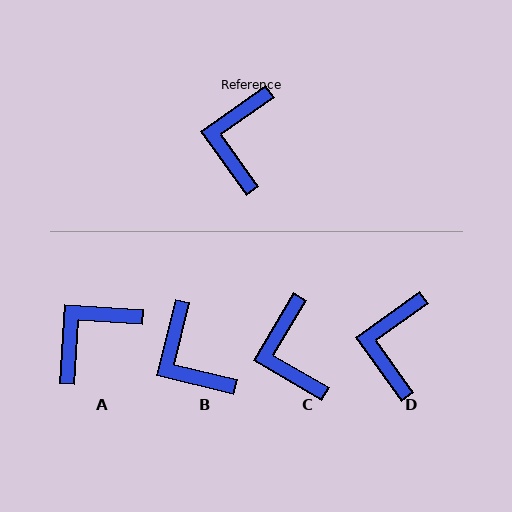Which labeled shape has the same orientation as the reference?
D.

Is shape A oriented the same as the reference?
No, it is off by about 39 degrees.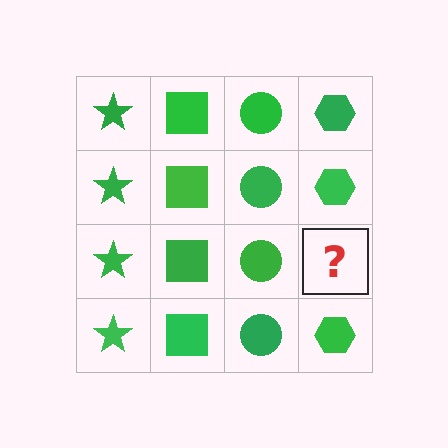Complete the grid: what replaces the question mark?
The question mark should be replaced with a green hexagon.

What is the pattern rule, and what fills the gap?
The rule is that each column has a consistent shape. The gap should be filled with a green hexagon.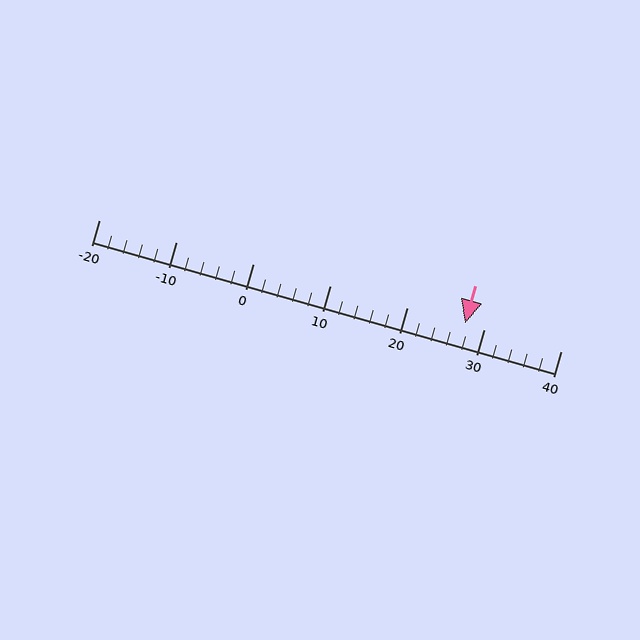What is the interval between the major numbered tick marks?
The major tick marks are spaced 10 units apart.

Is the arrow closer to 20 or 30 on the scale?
The arrow is closer to 30.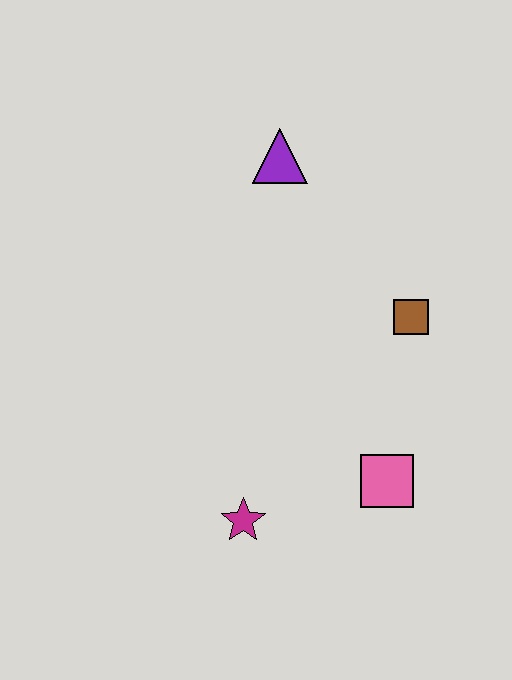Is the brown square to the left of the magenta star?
No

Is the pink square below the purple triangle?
Yes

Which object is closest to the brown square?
The pink square is closest to the brown square.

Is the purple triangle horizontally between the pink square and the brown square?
No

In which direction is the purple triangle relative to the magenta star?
The purple triangle is above the magenta star.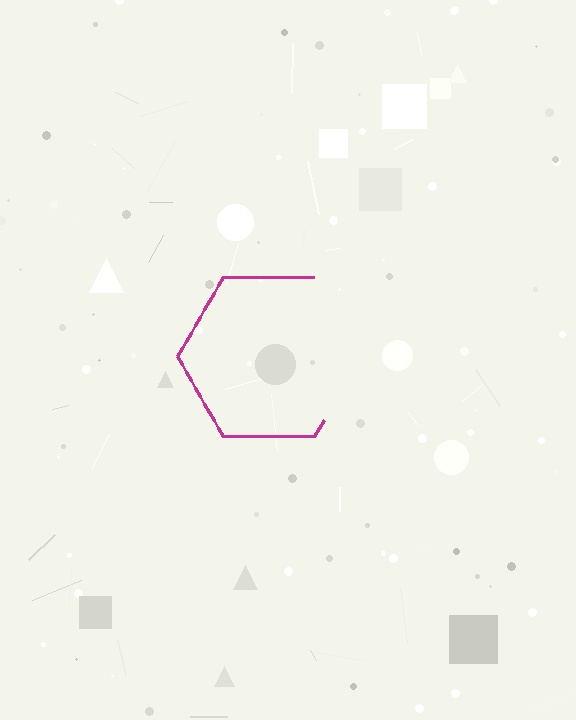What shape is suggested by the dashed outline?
The dashed outline suggests a hexagon.